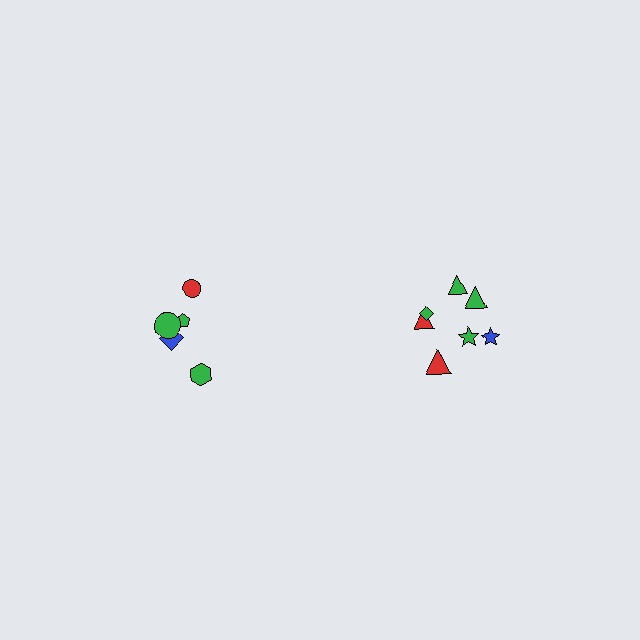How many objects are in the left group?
There are 5 objects.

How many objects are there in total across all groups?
There are 12 objects.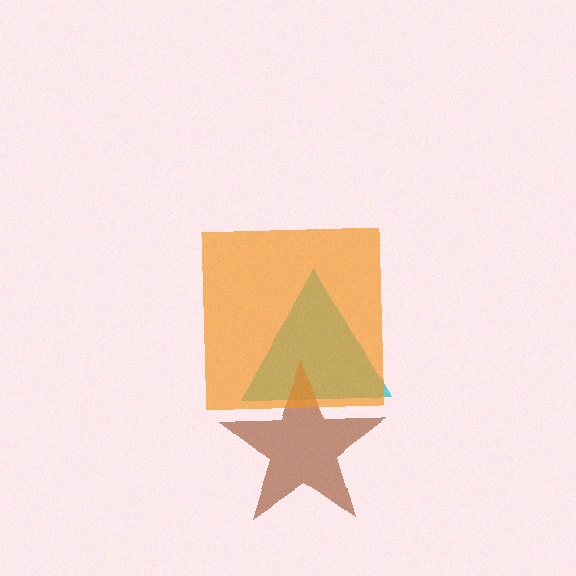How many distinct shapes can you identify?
There are 3 distinct shapes: a cyan triangle, a brown star, an orange square.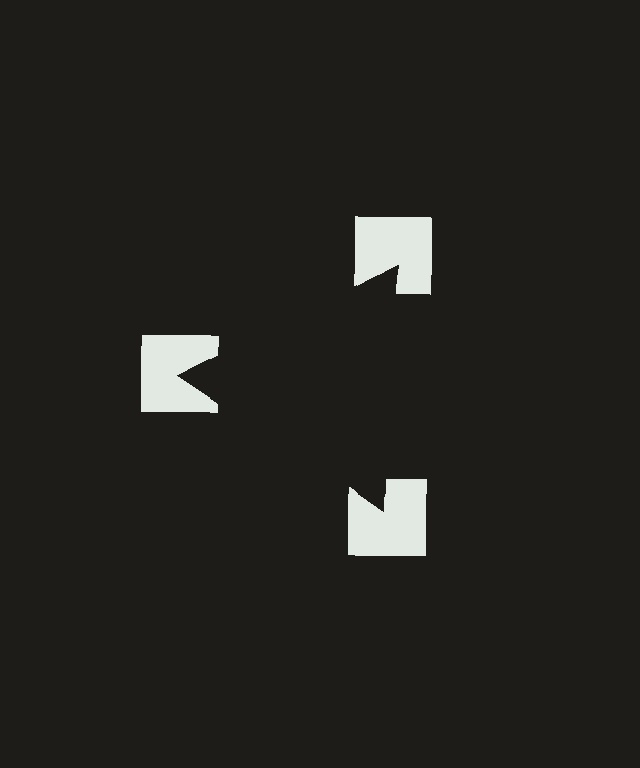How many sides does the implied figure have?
3 sides.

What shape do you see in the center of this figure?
An illusory triangle — its edges are inferred from the aligned wedge cuts in the notched squares, not physically drawn.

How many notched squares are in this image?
There are 3 — one at each vertex of the illusory triangle.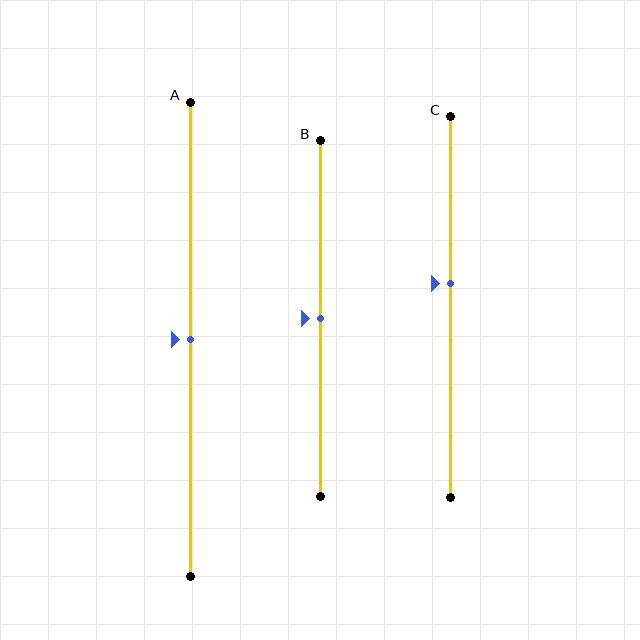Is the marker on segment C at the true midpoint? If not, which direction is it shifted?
No, the marker on segment C is shifted upward by about 6% of the segment length.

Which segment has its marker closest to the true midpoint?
Segment A has its marker closest to the true midpoint.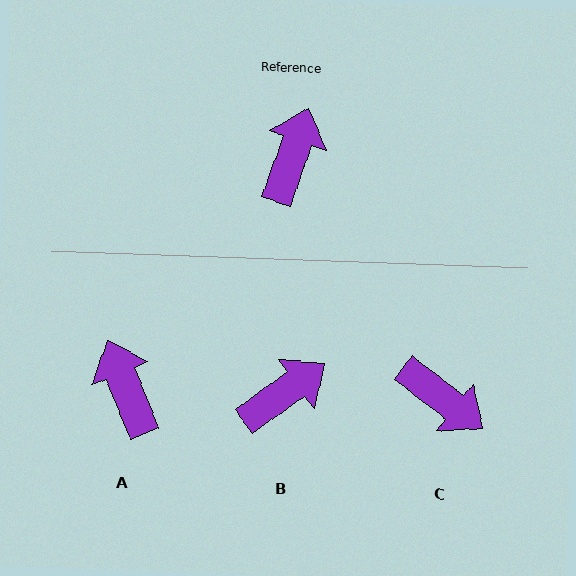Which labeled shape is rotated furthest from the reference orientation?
C, about 108 degrees away.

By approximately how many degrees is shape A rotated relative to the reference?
Approximately 41 degrees counter-clockwise.